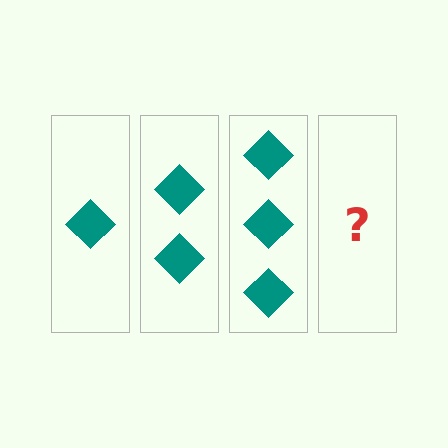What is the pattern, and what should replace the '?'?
The pattern is that each step adds one more diamond. The '?' should be 4 diamonds.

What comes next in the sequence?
The next element should be 4 diamonds.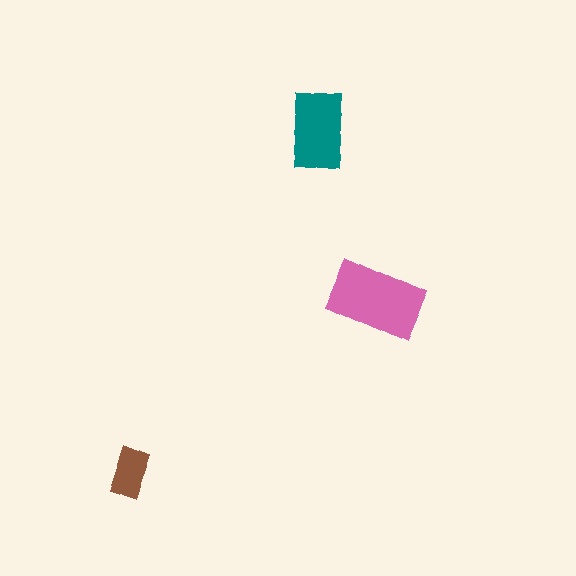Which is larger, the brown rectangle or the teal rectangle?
The teal one.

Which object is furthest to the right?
The pink rectangle is rightmost.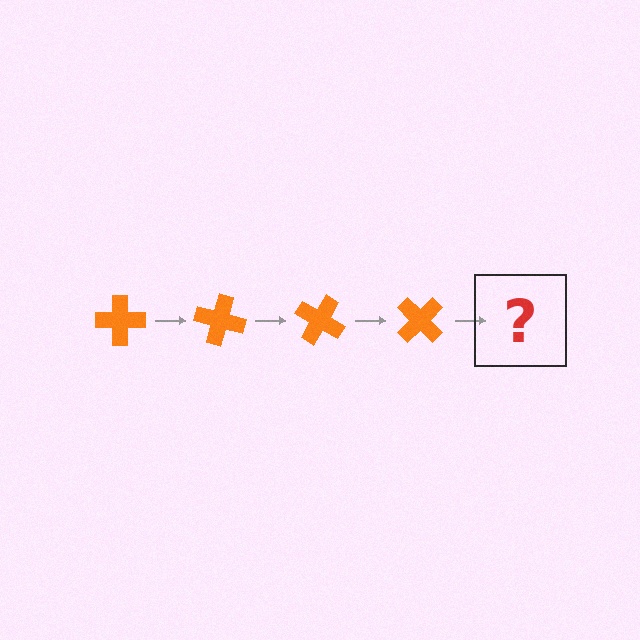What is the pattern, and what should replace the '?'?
The pattern is that the cross rotates 15 degrees each step. The '?' should be an orange cross rotated 60 degrees.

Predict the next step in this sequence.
The next step is an orange cross rotated 60 degrees.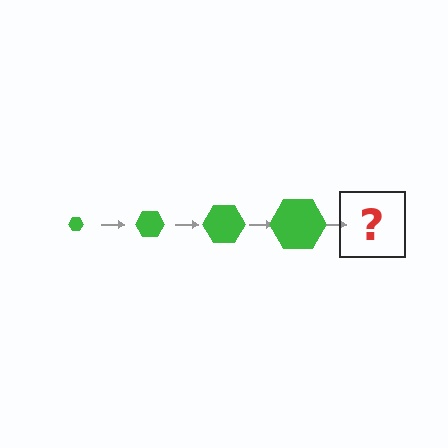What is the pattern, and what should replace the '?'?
The pattern is that the hexagon gets progressively larger each step. The '?' should be a green hexagon, larger than the previous one.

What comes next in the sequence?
The next element should be a green hexagon, larger than the previous one.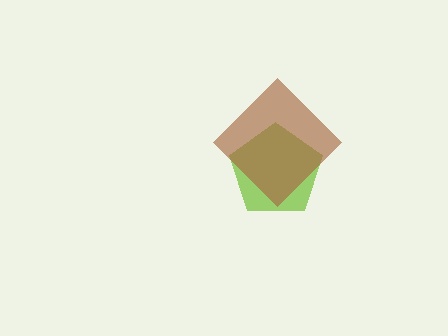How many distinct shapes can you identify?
There are 2 distinct shapes: a lime pentagon, a brown diamond.